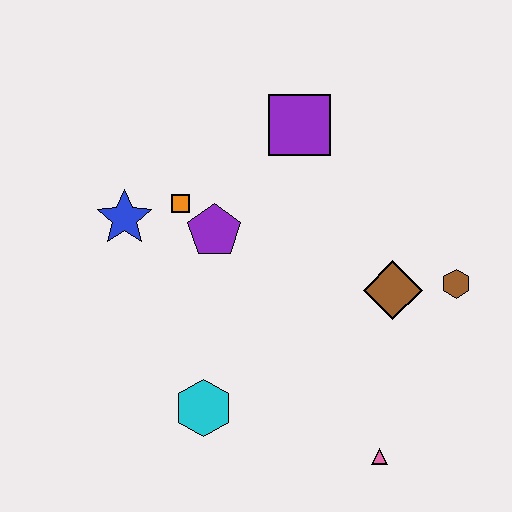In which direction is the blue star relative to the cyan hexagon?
The blue star is above the cyan hexagon.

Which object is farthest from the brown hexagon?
The blue star is farthest from the brown hexagon.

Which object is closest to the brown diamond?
The brown hexagon is closest to the brown diamond.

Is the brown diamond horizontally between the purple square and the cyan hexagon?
No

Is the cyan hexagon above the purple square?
No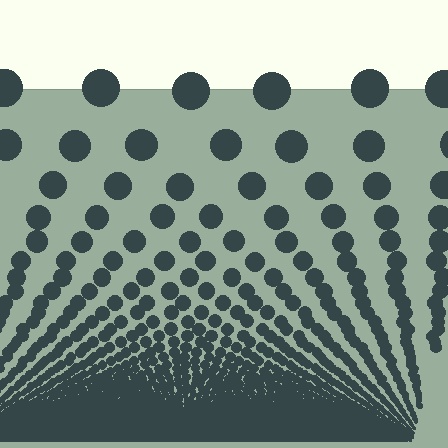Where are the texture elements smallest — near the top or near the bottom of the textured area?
Near the bottom.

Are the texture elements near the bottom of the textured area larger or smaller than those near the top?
Smaller. The gradient is inverted — elements near the bottom are smaller and denser.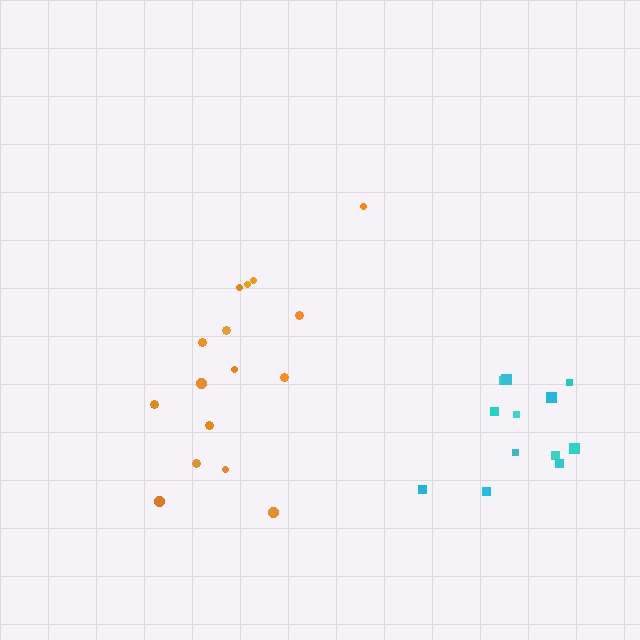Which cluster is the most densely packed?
Cyan.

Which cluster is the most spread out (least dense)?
Orange.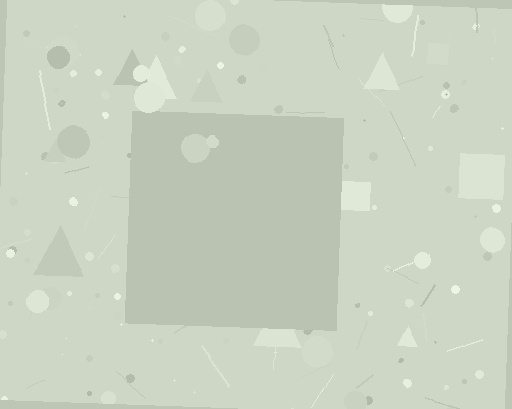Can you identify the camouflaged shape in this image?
The camouflaged shape is a square.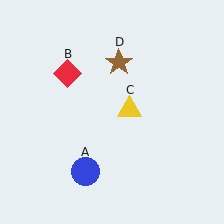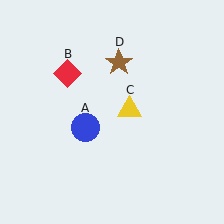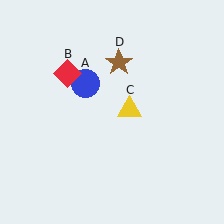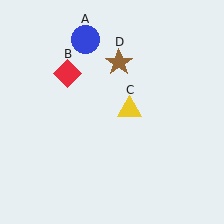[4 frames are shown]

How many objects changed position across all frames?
1 object changed position: blue circle (object A).